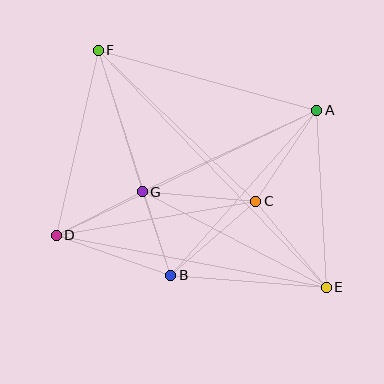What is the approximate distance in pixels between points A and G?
The distance between A and G is approximately 193 pixels.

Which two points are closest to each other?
Points B and G are closest to each other.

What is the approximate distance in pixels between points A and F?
The distance between A and F is approximately 227 pixels.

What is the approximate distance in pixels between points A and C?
The distance between A and C is approximately 109 pixels.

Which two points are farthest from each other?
Points E and F are farthest from each other.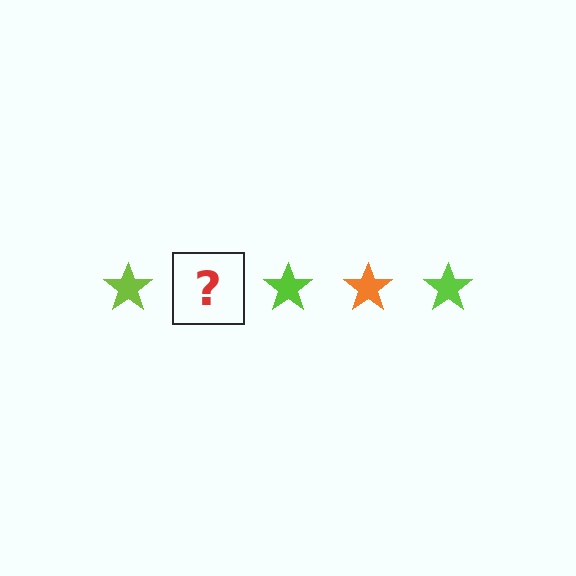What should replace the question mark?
The question mark should be replaced with an orange star.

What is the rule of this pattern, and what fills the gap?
The rule is that the pattern cycles through lime, orange stars. The gap should be filled with an orange star.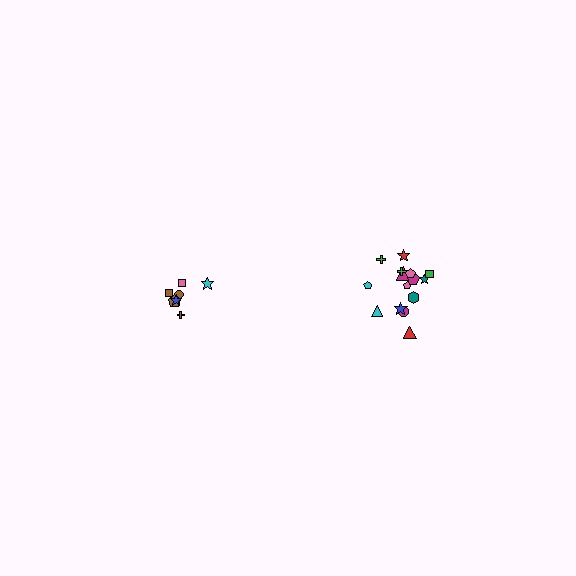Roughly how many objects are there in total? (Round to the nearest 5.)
Roughly 20 objects in total.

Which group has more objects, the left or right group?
The right group.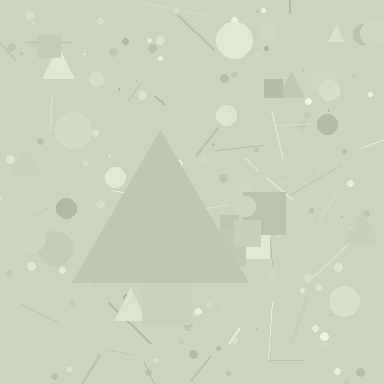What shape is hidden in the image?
A triangle is hidden in the image.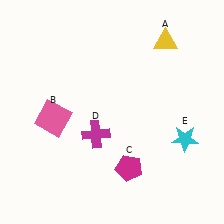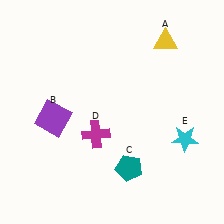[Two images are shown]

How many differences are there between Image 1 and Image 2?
There are 2 differences between the two images.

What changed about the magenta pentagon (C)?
In Image 1, C is magenta. In Image 2, it changed to teal.